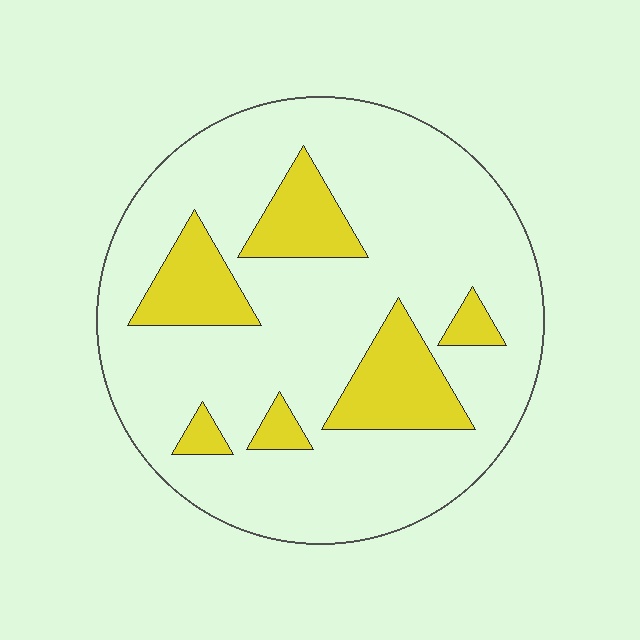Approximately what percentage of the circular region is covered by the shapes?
Approximately 20%.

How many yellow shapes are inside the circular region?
6.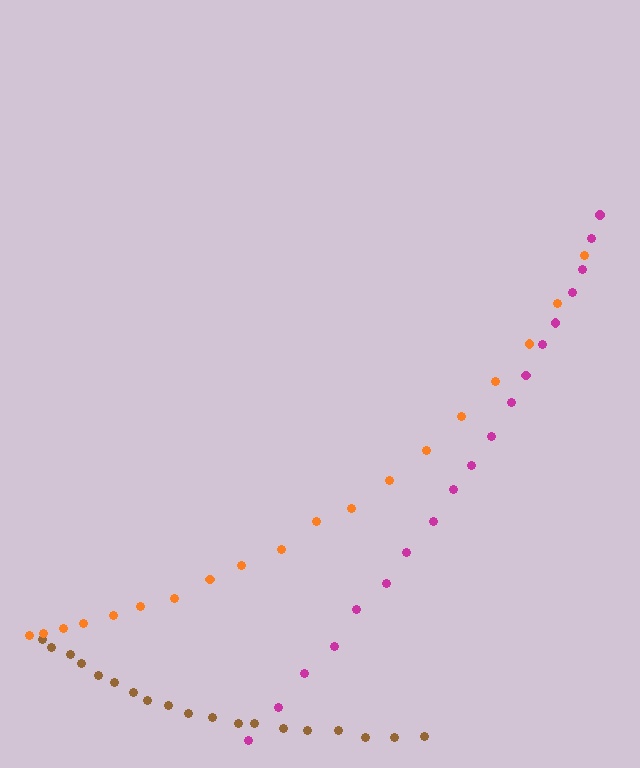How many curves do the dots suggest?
There are 3 distinct paths.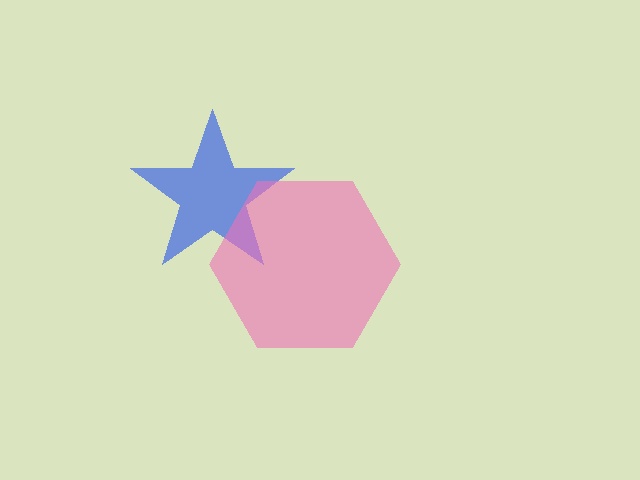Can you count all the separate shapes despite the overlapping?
Yes, there are 2 separate shapes.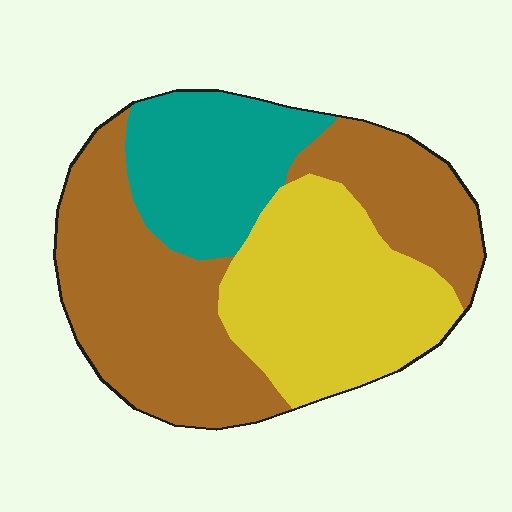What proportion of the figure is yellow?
Yellow takes up about one third (1/3) of the figure.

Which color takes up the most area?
Brown, at roughly 45%.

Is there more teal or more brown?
Brown.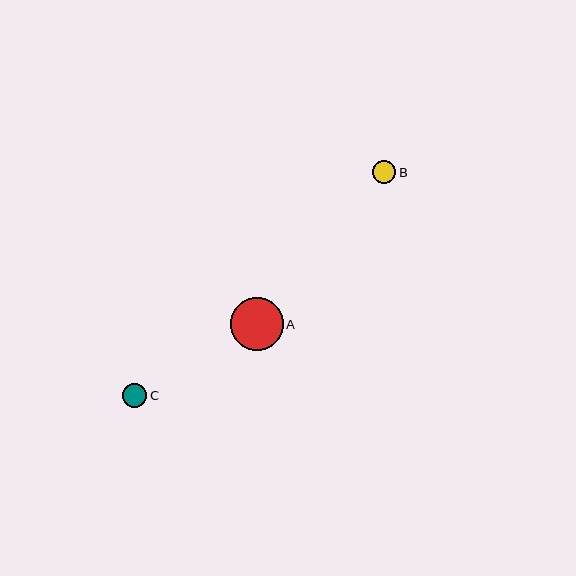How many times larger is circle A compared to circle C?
Circle A is approximately 2.1 times the size of circle C.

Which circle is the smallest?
Circle B is the smallest with a size of approximately 23 pixels.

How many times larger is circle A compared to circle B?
Circle A is approximately 2.3 times the size of circle B.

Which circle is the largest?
Circle A is the largest with a size of approximately 53 pixels.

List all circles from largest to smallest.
From largest to smallest: A, C, B.